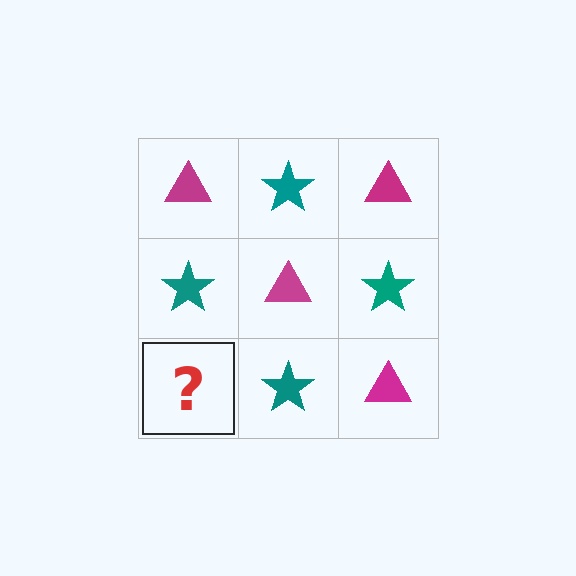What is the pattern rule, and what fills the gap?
The rule is that it alternates magenta triangle and teal star in a checkerboard pattern. The gap should be filled with a magenta triangle.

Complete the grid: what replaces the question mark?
The question mark should be replaced with a magenta triangle.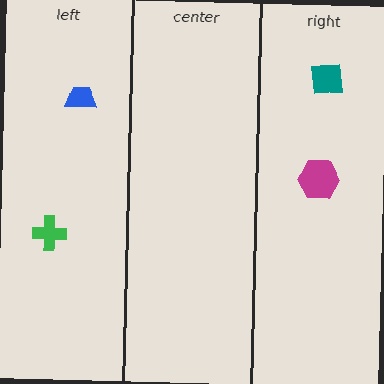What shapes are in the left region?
The blue trapezoid, the green cross.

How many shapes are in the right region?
2.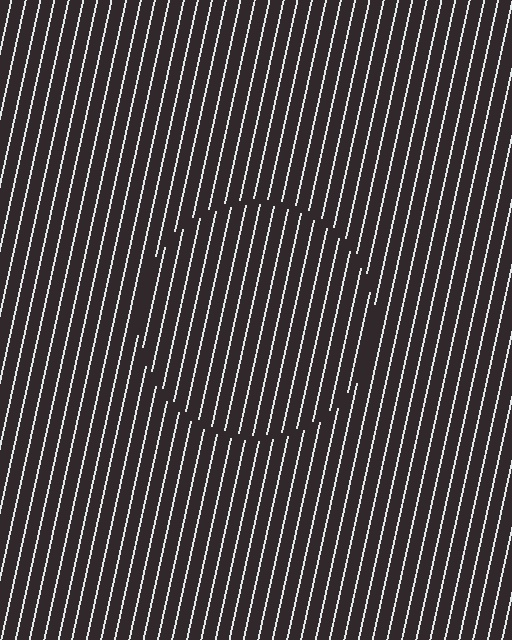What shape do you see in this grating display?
An illusory circle. The interior of the shape contains the same grating, shifted by half a period — the contour is defined by the phase discontinuity where line-ends from the inner and outer gratings abut.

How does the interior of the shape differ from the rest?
The interior of the shape contains the same grating, shifted by half a period — the contour is defined by the phase discontinuity where line-ends from the inner and outer gratings abut.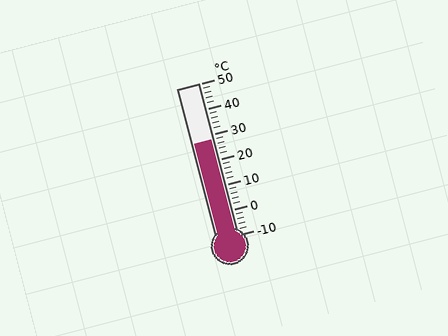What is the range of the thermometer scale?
The thermometer scale ranges from -10°C to 50°C.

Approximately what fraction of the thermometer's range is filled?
The thermometer is filled to approximately 65% of its range.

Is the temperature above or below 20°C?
The temperature is above 20°C.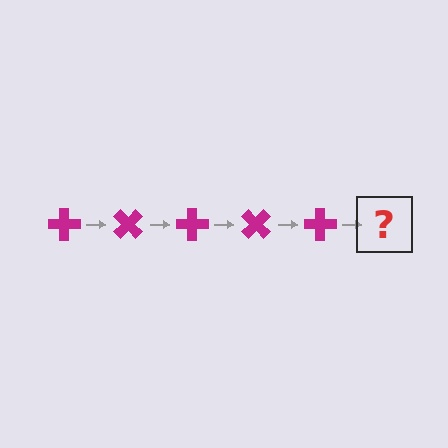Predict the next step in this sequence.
The next step is a magenta cross rotated 225 degrees.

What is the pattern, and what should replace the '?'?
The pattern is that the cross rotates 45 degrees each step. The '?' should be a magenta cross rotated 225 degrees.